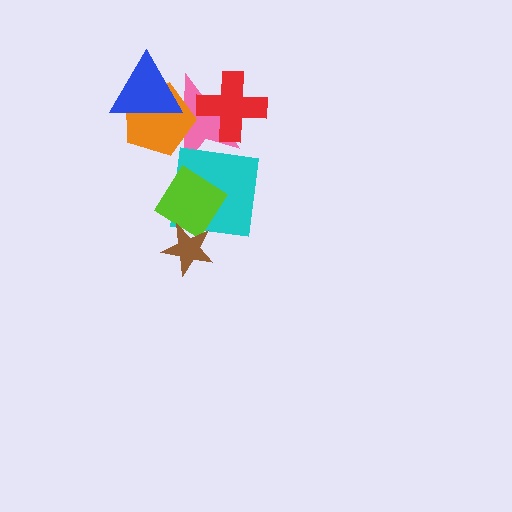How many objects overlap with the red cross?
1 object overlaps with the red cross.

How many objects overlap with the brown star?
1 object overlaps with the brown star.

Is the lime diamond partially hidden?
Yes, it is partially covered by another shape.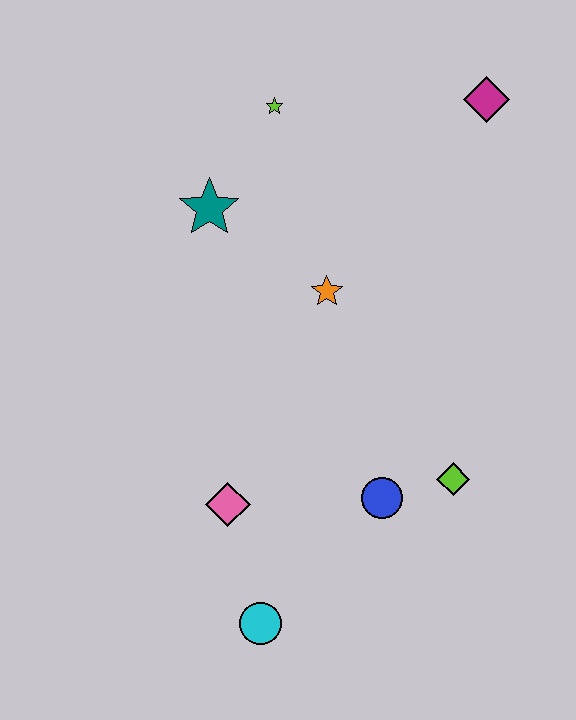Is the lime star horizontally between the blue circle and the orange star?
No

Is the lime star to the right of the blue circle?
No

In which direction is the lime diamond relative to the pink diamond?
The lime diamond is to the right of the pink diamond.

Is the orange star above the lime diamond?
Yes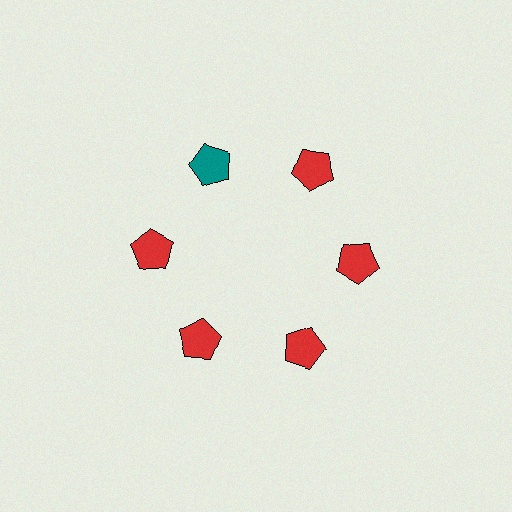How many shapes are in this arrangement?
There are 6 shapes arranged in a ring pattern.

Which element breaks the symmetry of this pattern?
The teal pentagon at roughly the 11 o'clock position breaks the symmetry. All other shapes are red pentagons.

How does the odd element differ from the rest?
It has a different color: teal instead of red.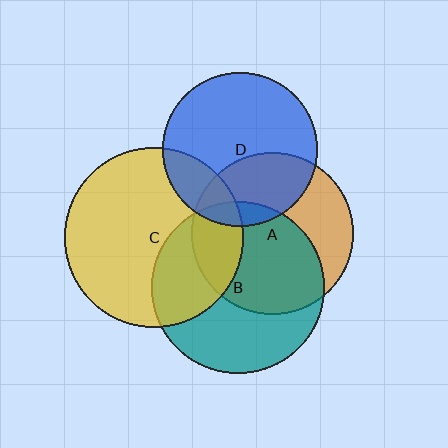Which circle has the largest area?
Circle C (yellow).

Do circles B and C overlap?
Yes.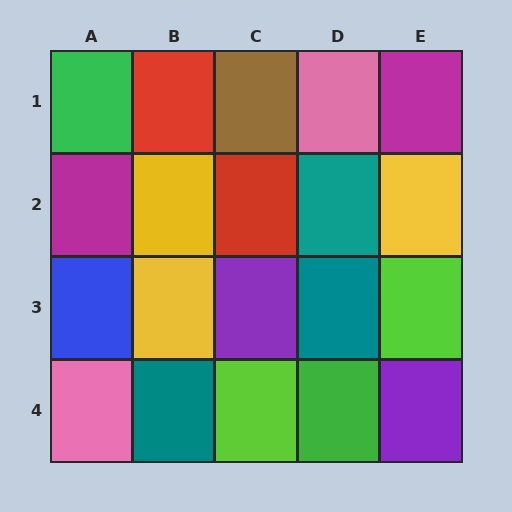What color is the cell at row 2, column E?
Yellow.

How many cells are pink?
2 cells are pink.